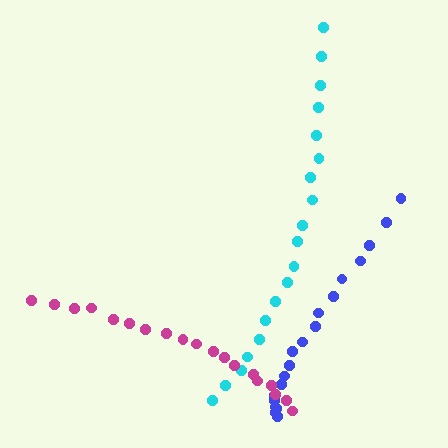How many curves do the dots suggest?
There are 3 distinct paths.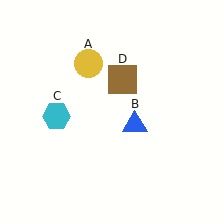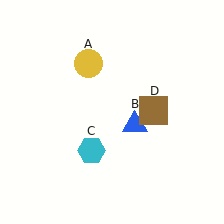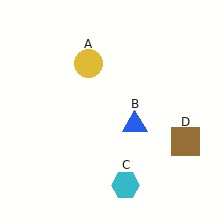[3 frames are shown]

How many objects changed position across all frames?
2 objects changed position: cyan hexagon (object C), brown square (object D).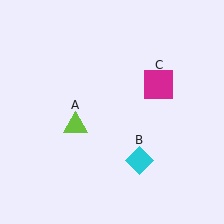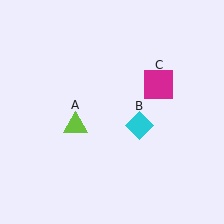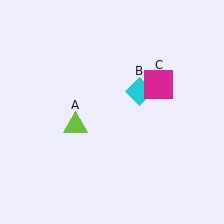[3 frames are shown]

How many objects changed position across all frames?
1 object changed position: cyan diamond (object B).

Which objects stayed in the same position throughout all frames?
Lime triangle (object A) and magenta square (object C) remained stationary.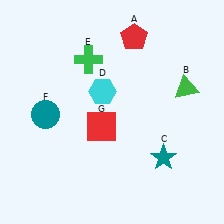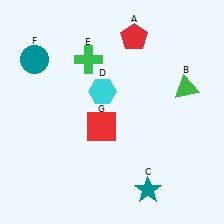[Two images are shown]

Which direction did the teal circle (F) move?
The teal circle (F) moved up.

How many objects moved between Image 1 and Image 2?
2 objects moved between the two images.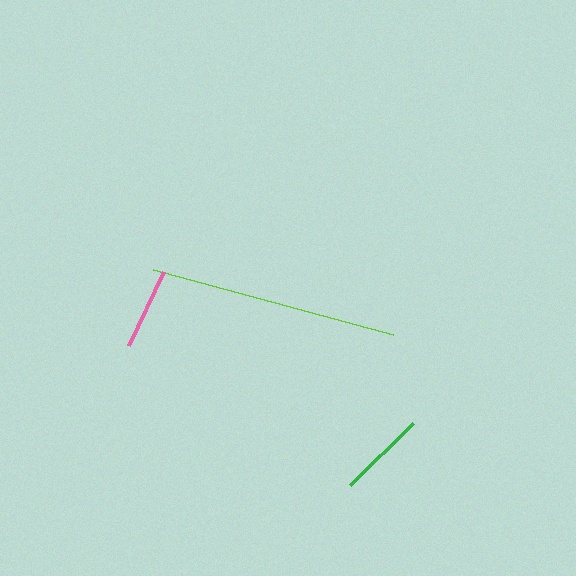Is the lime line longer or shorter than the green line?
The lime line is longer than the green line.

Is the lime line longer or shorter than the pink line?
The lime line is longer than the pink line.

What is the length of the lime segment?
The lime segment is approximately 249 pixels long.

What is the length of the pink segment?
The pink segment is approximately 81 pixels long.